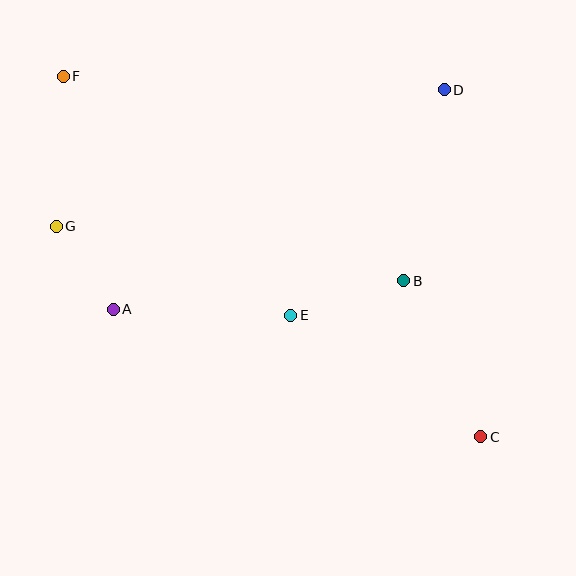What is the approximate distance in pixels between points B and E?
The distance between B and E is approximately 118 pixels.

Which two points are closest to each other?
Points A and G are closest to each other.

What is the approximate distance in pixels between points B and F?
The distance between B and F is approximately 397 pixels.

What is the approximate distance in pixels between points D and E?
The distance between D and E is approximately 272 pixels.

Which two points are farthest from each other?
Points C and F are farthest from each other.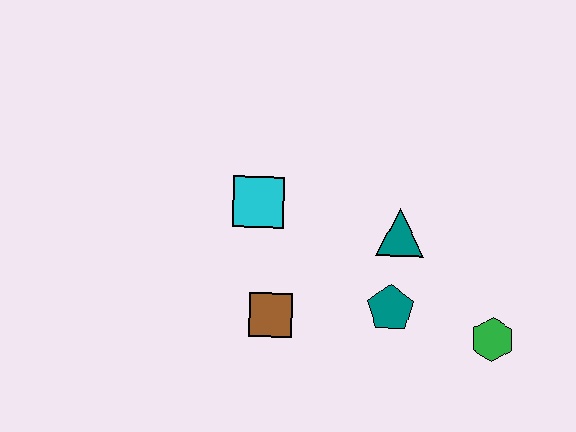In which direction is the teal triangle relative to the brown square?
The teal triangle is to the right of the brown square.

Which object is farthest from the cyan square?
The green hexagon is farthest from the cyan square.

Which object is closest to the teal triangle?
The teal pentagon is closest to the teal triangle.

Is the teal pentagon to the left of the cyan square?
No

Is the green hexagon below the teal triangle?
Yes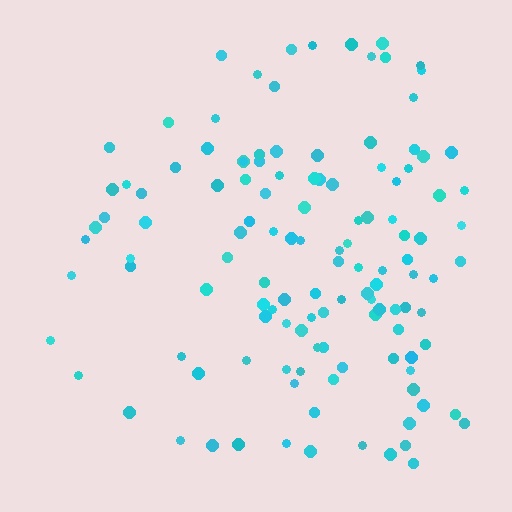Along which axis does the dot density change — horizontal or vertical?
Horizontal.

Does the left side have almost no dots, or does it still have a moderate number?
Still a moderate number, just noticeably fewer than the right.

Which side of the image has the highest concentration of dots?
The right.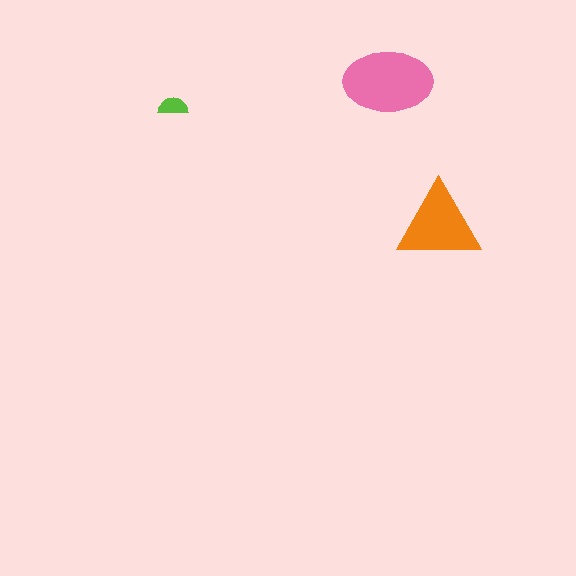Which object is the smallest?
The lime semicircle.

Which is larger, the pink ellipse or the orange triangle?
The pink ellipse.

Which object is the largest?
The pink ellipse.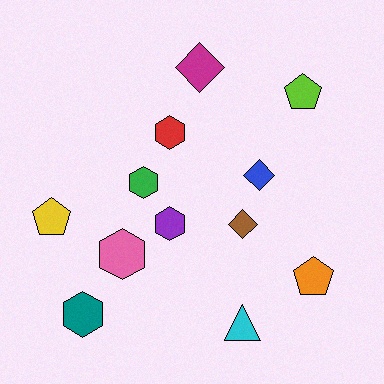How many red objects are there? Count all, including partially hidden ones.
There is 1 red object.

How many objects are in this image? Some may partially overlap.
There are 12 objects.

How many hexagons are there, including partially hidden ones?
There are 5 hexagons.